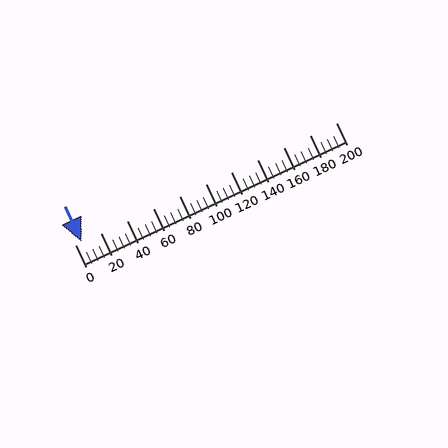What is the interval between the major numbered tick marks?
The major tick marks are spaced 20 units apart.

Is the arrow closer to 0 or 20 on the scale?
The arrow is closer to 0.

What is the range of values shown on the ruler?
The ruler shows values from 0 to 200.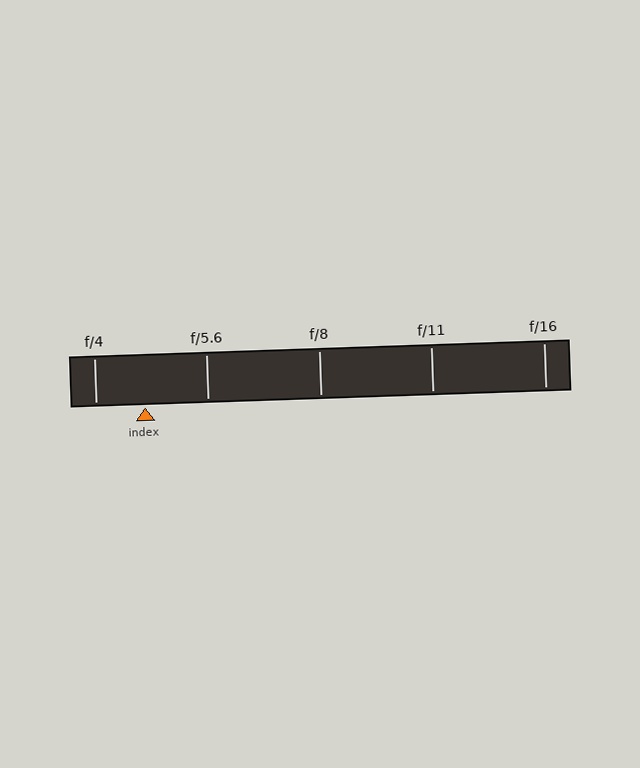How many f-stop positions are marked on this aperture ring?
There are 5 f-stop positions marked.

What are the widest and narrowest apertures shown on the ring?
The widest aperture shown is f/4 and the narrowest is f/16.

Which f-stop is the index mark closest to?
The index mark is closest to f/4.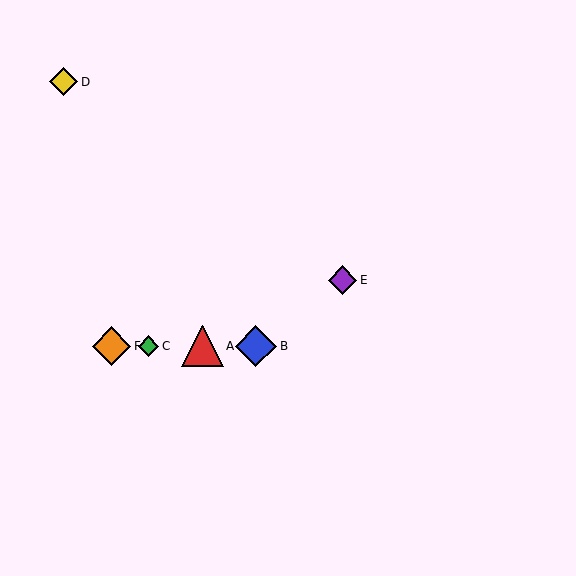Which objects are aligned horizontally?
Objects A, B, C, F are aligned horizontally.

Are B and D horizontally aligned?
No, B is at y≈346 and D is at y≈82.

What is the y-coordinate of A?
Object A is at y≈346.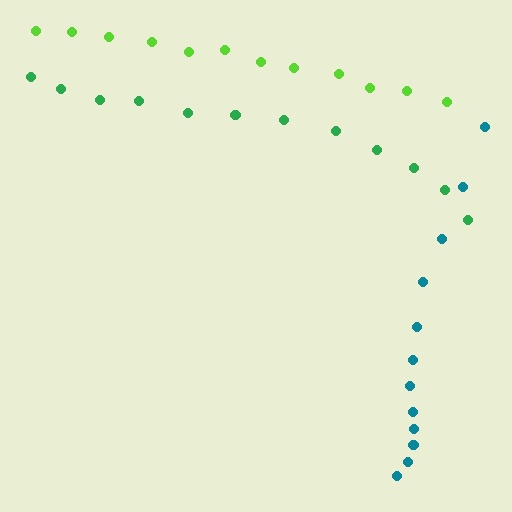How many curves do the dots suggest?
There are 3 distinct paths.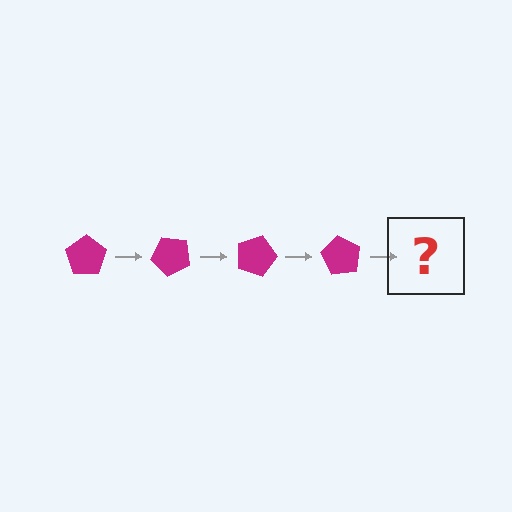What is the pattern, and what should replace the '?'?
The pattern is that the pentagon rotates 45 degrees each step. The '?' should be a magenta pentagon rotated 180 degrees.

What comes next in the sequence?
The next element should be a magenta pentagon rotated 180 degrees.